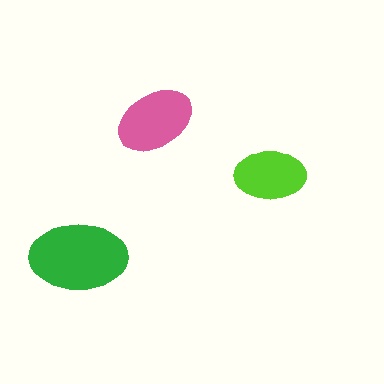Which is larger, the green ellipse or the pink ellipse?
The green one.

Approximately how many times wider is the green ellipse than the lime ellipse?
About 1.5 times wider.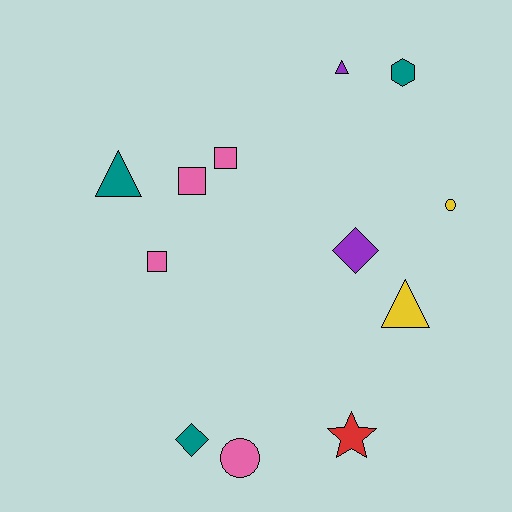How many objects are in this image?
There are 12 objects.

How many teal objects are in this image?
There are 3 teal objects.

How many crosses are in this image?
There are no crosses.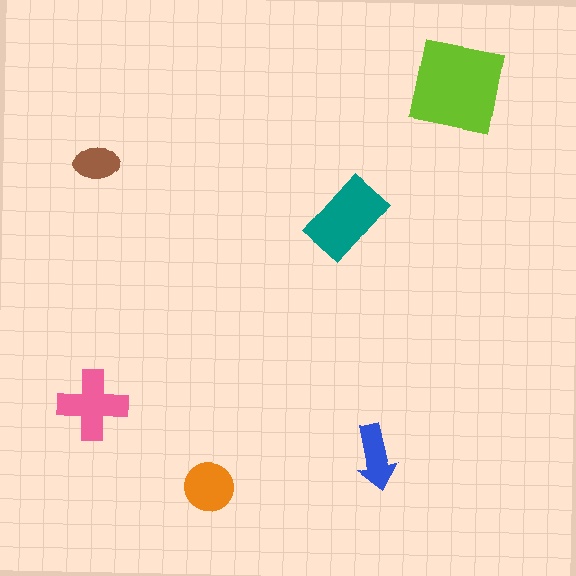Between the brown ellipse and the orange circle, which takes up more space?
The orange circle.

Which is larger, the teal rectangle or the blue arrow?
The teal rectangle.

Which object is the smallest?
The brown ellipse.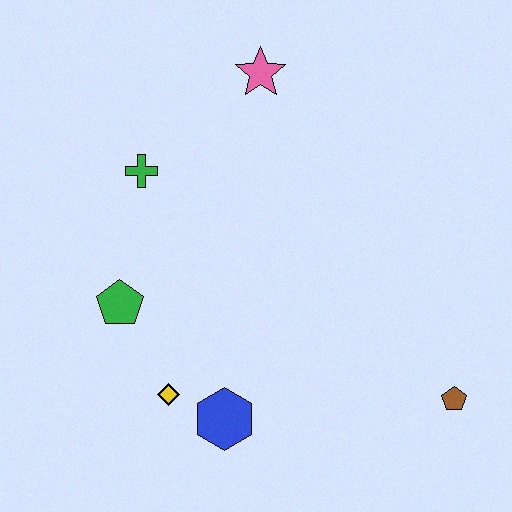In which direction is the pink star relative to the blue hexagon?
The pink star is above the blue hexagon.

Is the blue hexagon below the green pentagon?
Yes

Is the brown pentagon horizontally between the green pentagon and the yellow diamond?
No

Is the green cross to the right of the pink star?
No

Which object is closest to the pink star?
The green cross is closest to the pink star.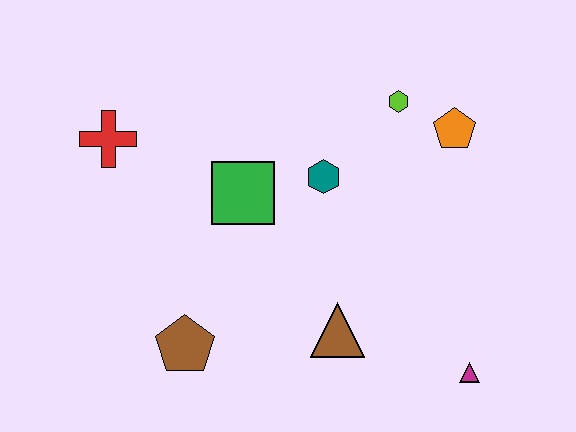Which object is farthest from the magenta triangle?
The red cross is farthest from the magenta triangle.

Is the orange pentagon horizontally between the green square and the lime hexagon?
No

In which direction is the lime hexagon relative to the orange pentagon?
The lime hexagon is to the left of the orange pentagon.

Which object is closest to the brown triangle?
The magenta triangle is closest to the brown triangle.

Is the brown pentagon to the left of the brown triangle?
Yes